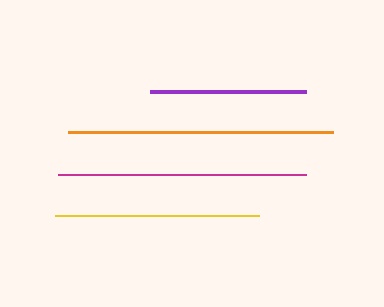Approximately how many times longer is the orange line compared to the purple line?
The orange line is approximately 1.7 times the length of the purple line.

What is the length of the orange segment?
The orange segment is approximately 266 pixels long.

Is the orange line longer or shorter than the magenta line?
The orange line is longer than the magenta line.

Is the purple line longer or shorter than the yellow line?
The yellow line is longer than the purple line.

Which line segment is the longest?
The orange line is the longest at approximately 266 pixels.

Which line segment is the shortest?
The purple line is the shortest at approximately 155 pixels.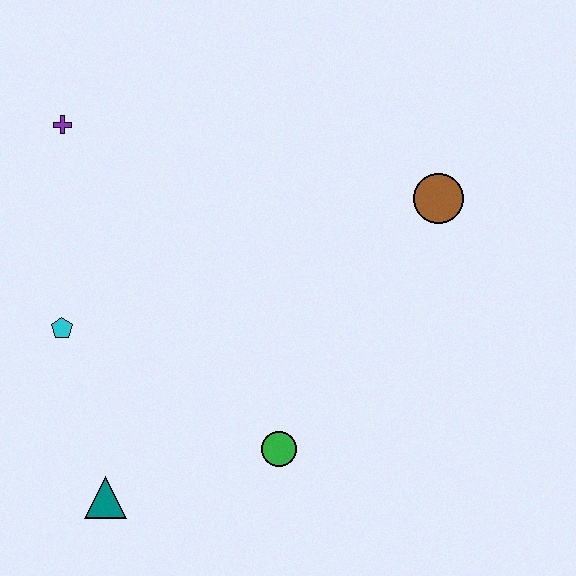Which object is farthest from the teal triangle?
The brown circle is farthest from the teal triangle.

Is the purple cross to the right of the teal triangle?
No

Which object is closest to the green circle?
The teal triangle is closest to the green circle.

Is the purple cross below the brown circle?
No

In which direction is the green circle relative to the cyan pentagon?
The green circle is to the right of the cyan pentagon.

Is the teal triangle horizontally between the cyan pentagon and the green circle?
Yes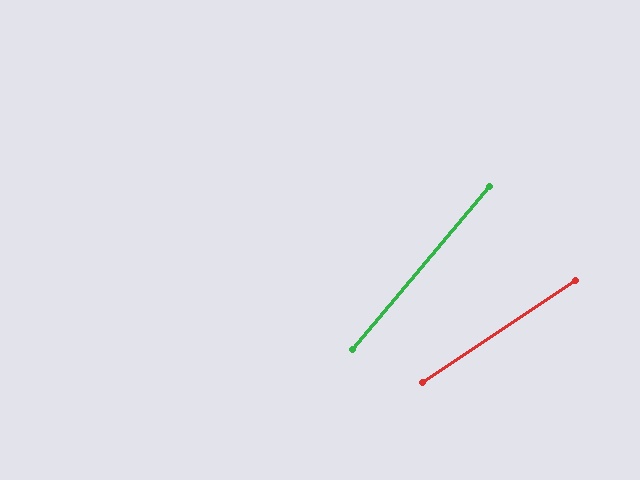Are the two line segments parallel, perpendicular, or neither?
Neither parallel nor perpendicular — they differ by about 16°.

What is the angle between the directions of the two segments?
Approximately 16 degrees.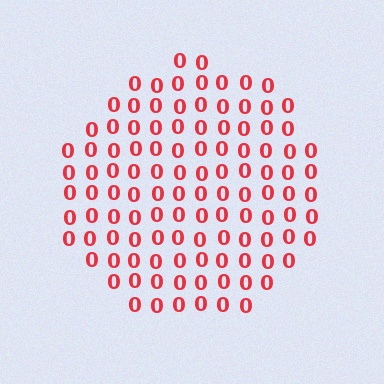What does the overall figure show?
The overall figure shows a circle.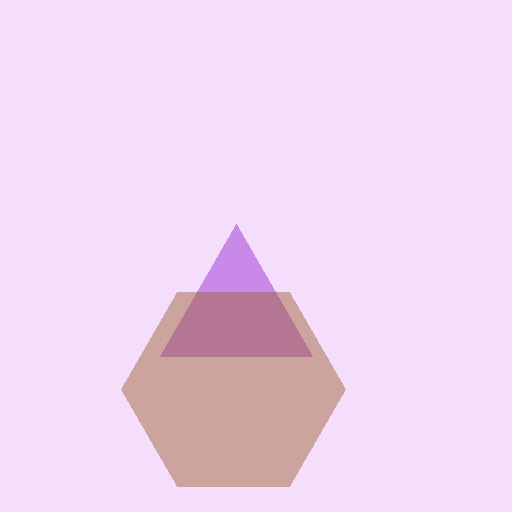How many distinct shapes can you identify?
There are 2 distinct shapes: a purple triangle, a brown hexagon.